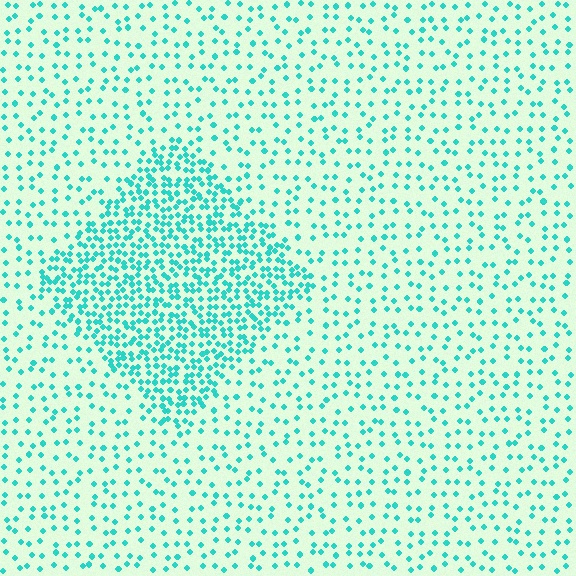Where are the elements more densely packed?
The elements are more densely packed inside the diamond boundary.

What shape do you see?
I see a diamond.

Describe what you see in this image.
The image contains small cyan elements arranged at two different densities. A diamond-shaped region is visible where the elements are more densely packed than the surrounding area.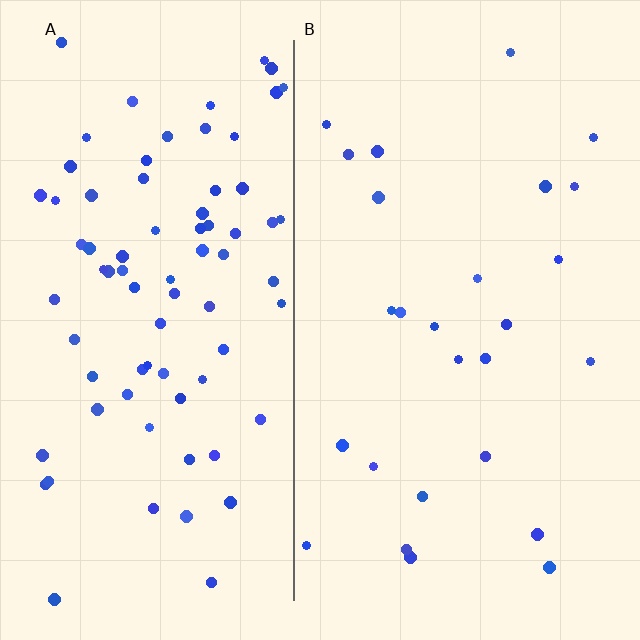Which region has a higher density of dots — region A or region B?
A (the left).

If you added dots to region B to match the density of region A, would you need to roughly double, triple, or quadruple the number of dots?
Approximately triple.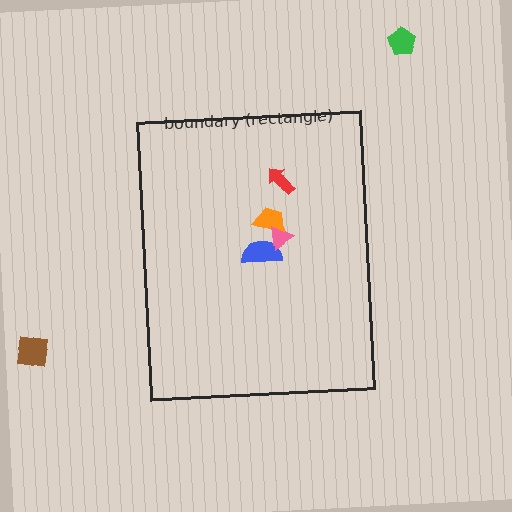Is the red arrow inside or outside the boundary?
Inside.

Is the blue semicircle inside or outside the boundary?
Inside.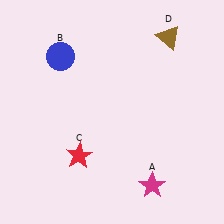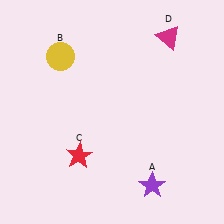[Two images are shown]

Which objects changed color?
A changed from magenta to purple. B changed from blue to yellow. D changed from brown to magenta.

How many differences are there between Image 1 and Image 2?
There are 3 differences between the two images.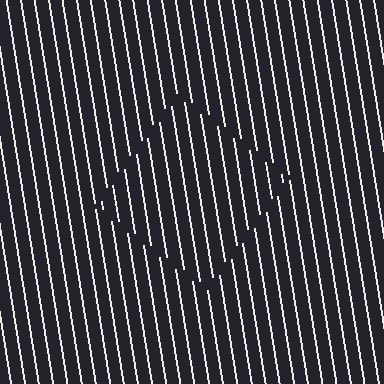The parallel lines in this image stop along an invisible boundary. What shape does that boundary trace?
An illusory square. The interior of the shape contains the same grating, shifted by half a period — the contour is defined by the phase discontinuity where line-ends from the inner and outer gratings abut.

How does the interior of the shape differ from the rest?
The interior of the shape contains the same grating, shifted by half a period — the contour is defined by the phase discontinuity where line-ends from the inner and outer gratings abut.